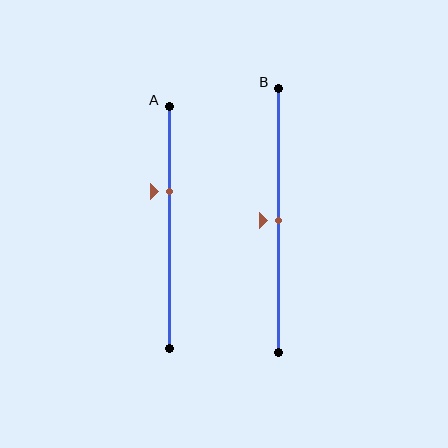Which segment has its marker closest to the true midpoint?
Segment B has its marker closest to the true midpoint.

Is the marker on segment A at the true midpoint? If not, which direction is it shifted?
No, the marker on segment A is shifted upward by about 15% of the segment length.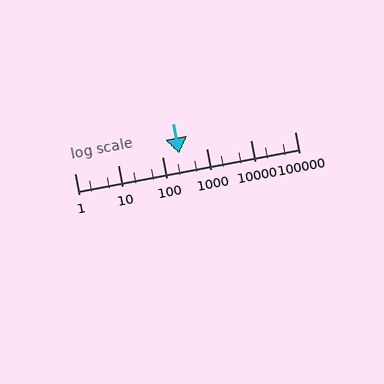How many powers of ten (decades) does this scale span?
The scale spans 5 decades, from 1 to 100000.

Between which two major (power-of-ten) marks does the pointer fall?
The pointer is between 100 and 1000.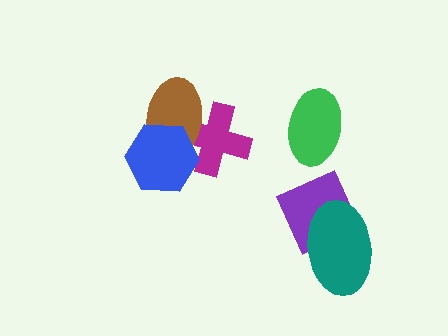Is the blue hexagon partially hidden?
No, no other shape covers it.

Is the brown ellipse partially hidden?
Yes, it is partially covered by another shape.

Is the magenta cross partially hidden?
Yes, it is partially covered by another shape.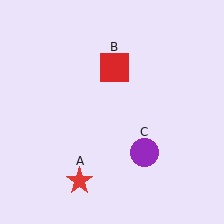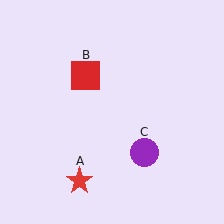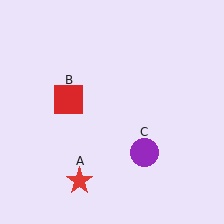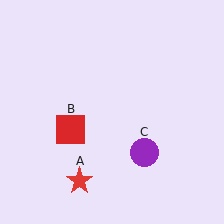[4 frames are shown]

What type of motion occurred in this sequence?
The red square (object B) rotated counterclockwise around the center of the scene.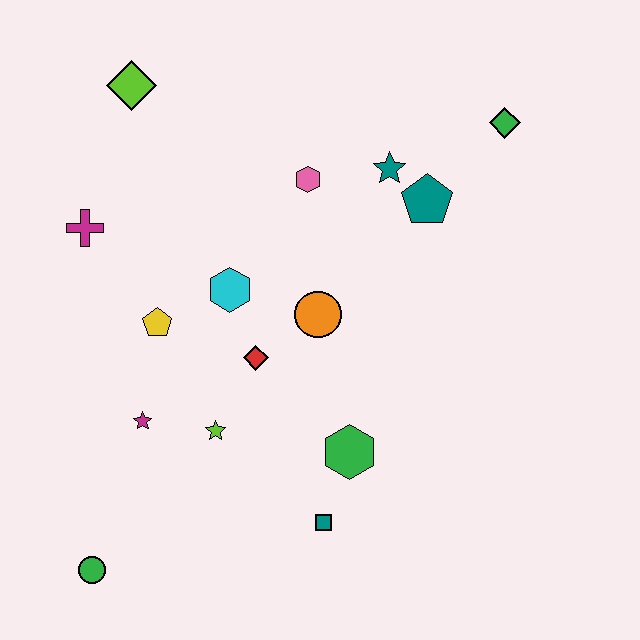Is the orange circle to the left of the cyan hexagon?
No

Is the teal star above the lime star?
Yes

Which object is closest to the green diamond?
The teal pentagon is closest to the green diamond.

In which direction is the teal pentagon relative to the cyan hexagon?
The teal pentagon is to the right of the cyan hexagon.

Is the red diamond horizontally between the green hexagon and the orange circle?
No